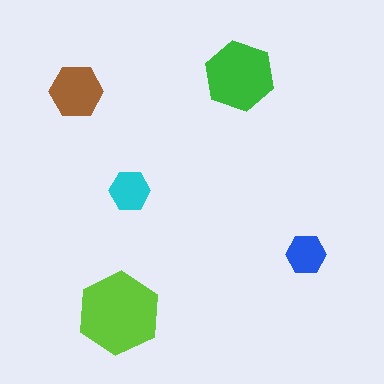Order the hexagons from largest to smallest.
the lime one, the green one, the brown one, the cyan one, the blue one.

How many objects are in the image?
There are 5 objects in the image.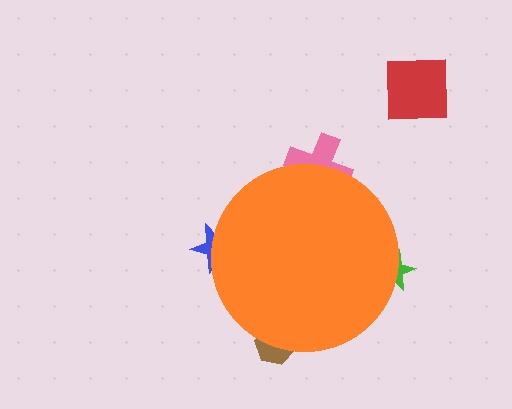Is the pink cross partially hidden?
Yes, the pink cross is partially hidden behind the orange circle.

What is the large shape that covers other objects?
An orange circle.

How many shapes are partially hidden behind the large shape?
4 shapes are partially hidden.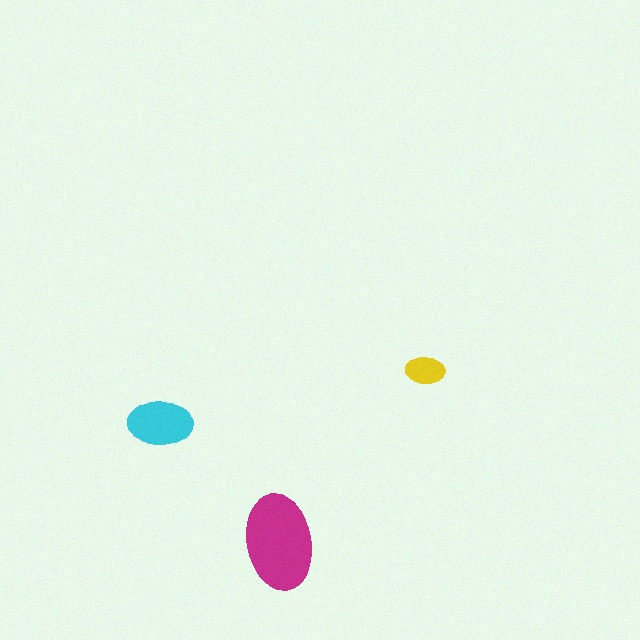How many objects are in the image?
There are 3 objects in the image.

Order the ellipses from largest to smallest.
the magenta one, the cyan one, the yellow one.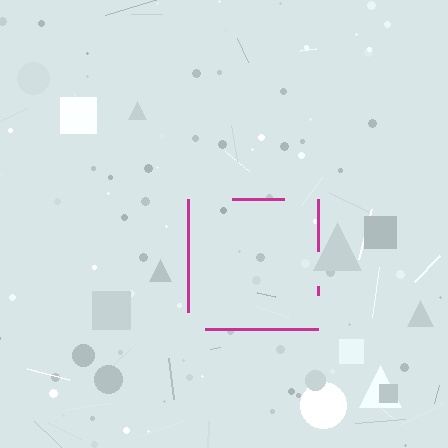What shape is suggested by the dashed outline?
The dashed outline suggests a square.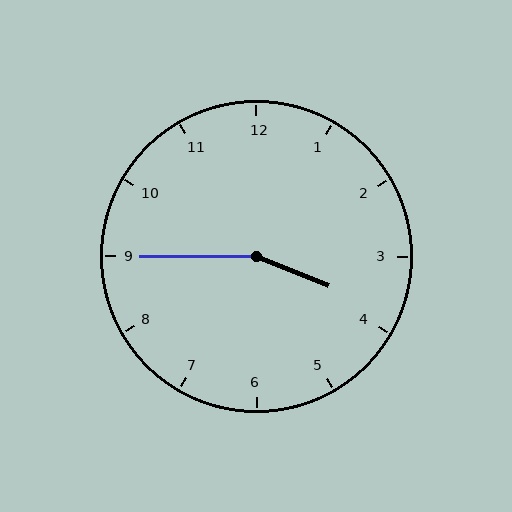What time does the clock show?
3:45.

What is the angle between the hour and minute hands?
Approximately 158 degrees.